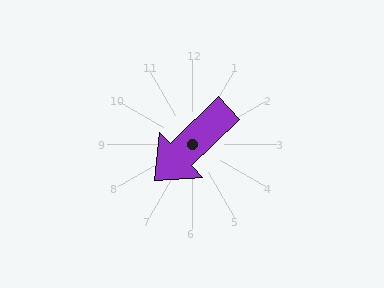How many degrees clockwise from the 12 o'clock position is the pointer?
Approximately 226 degrees.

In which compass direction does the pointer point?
Southwest.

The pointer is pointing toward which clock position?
Roughly 8 o'clock.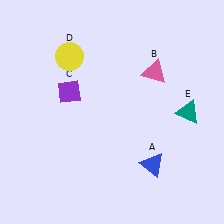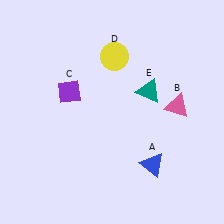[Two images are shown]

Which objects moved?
The objects that moved are: the pink triangle (B), the yellow circle (D), the teal triangle (E).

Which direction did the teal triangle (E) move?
The teal triangle (E) moved left.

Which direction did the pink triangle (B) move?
The pink triangle (B) moved down.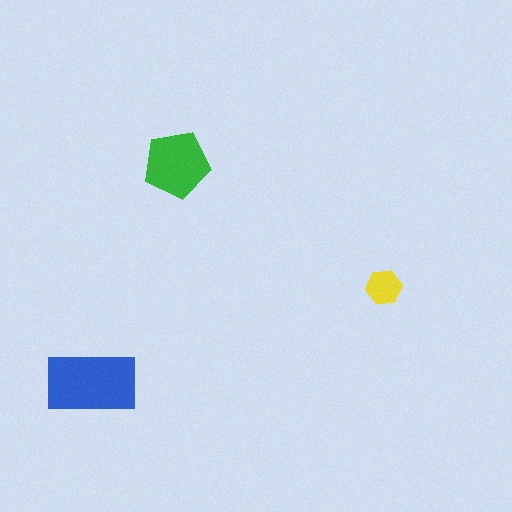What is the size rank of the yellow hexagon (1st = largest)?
3rd.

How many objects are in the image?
There are 3 objects in the image.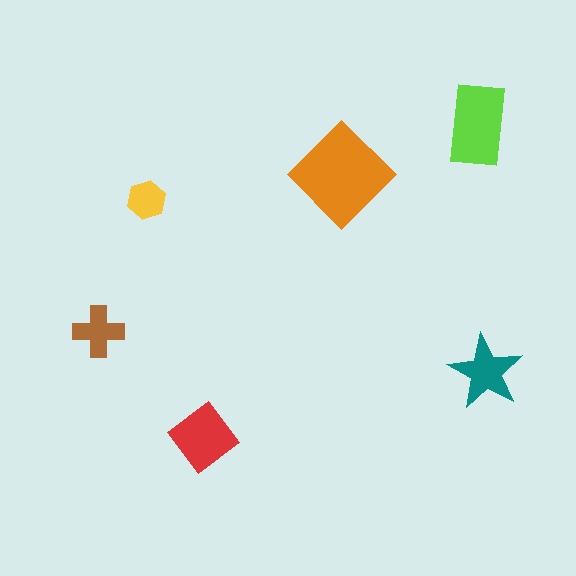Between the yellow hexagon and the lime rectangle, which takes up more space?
The lime rectangle.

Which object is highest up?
The lime rectangle is topmost.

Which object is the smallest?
The yellow hexagon.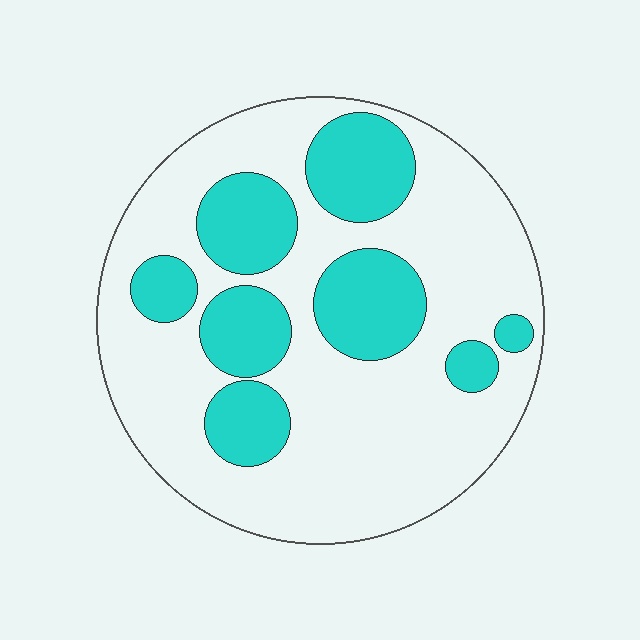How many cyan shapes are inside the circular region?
8.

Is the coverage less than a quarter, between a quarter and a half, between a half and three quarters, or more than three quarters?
Between a quarter and a half.